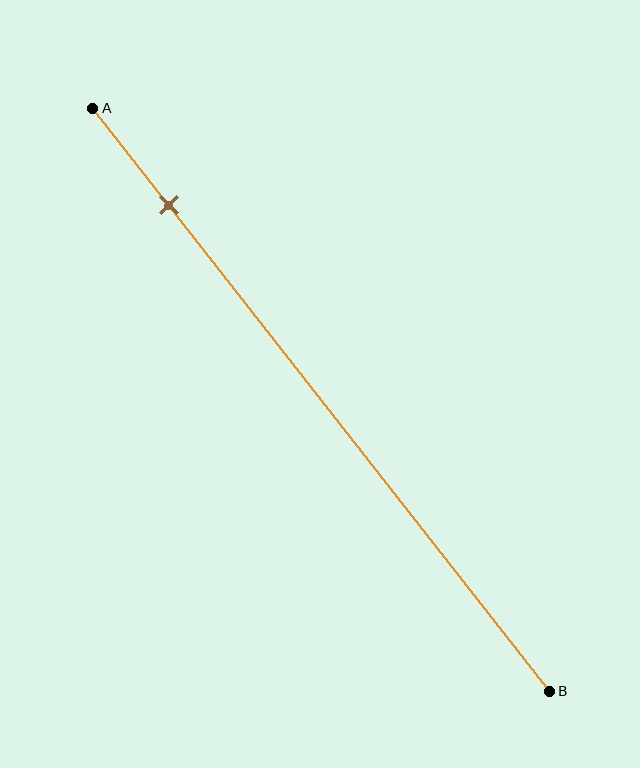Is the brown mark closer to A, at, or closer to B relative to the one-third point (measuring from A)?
The brown mark is closer to point A than the one-third point of segment AB.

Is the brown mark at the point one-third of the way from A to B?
No, the mark is at about 15% from A, not at the 33% one-third point.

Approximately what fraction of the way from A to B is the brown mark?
The brown mark is approximately 15% of the way from A to B.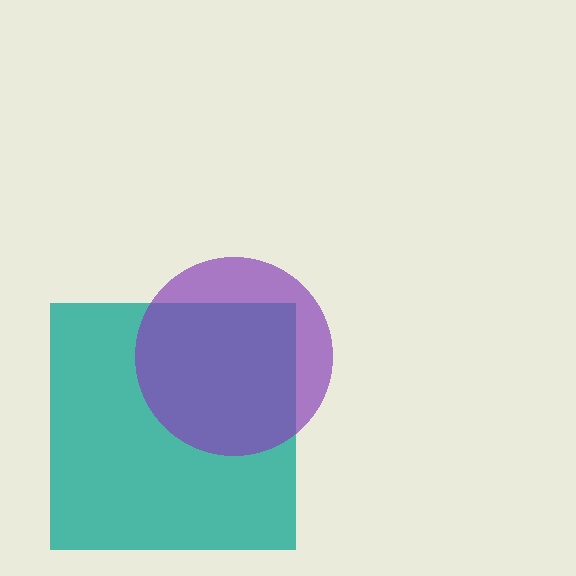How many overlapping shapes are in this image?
There are 2 overlapping shapes in the image.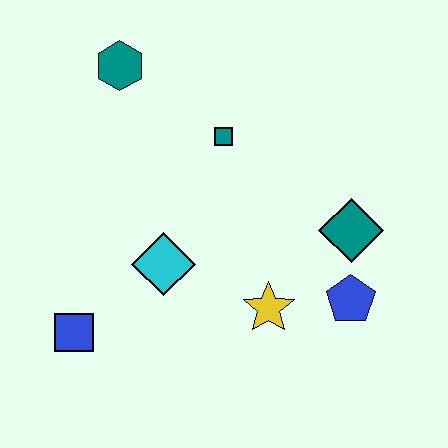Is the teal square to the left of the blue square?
No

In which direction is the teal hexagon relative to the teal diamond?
The teal hexagon is to the left of the teal diamond.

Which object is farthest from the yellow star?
The teal hexagon is farthest from the yellow star.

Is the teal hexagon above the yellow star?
Yes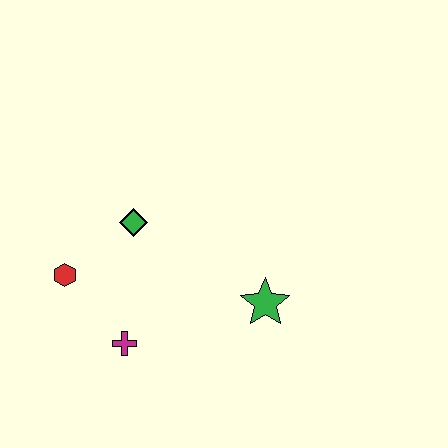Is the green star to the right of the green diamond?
Yes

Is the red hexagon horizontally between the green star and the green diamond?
No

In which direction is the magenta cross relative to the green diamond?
The magenta cross is below the green diamond.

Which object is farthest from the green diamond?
The green star is farthest from the green diamond.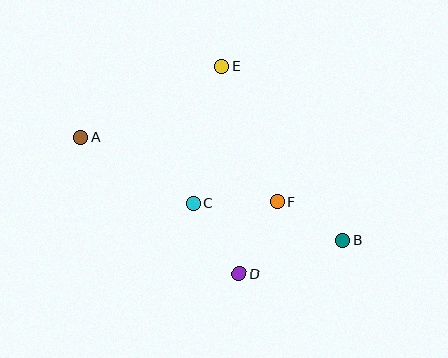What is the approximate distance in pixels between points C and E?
The distance between C and E is approximately 140 pixels.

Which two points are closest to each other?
Points B and F are closest to each other.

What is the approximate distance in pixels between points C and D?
The distance between C and D is approximately 85 pixels.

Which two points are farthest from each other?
Points A and B are farthest from each other.